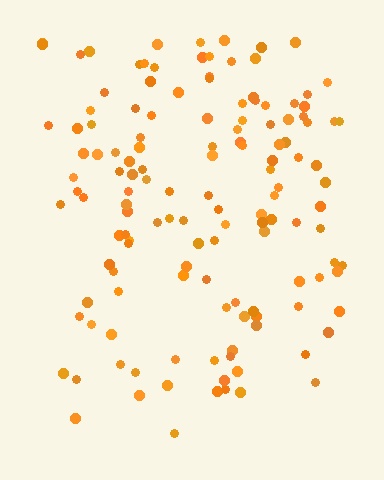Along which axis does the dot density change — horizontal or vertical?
Vertical.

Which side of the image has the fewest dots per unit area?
The bottom.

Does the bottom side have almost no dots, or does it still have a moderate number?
Still a moderate number, just noticeably fewer than the top.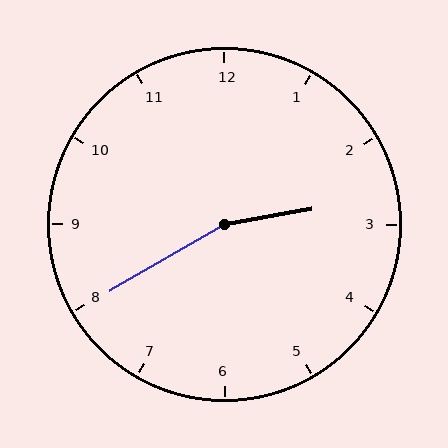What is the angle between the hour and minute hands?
Approximately 160 degrees.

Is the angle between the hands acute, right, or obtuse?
It is obtuse.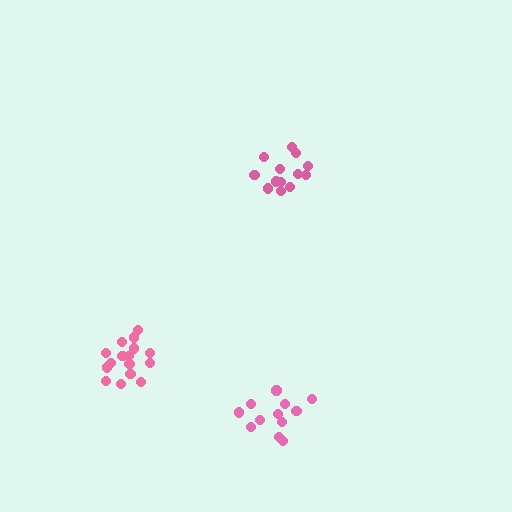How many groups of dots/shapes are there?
There are 3 groups.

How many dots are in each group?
Group 1: 17 dots, Group 2: 13 dots, Group 3: 12 dots (42 total).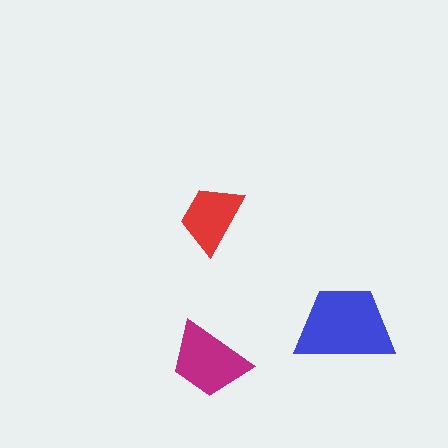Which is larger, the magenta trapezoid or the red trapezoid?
The magenta one.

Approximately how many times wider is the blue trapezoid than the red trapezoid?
About 1.5 times wider.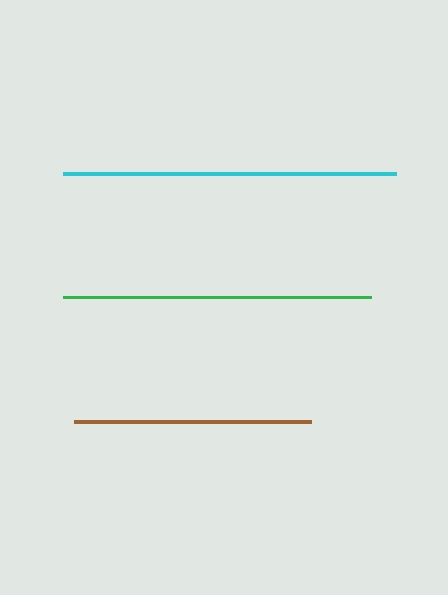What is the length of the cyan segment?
The cyan segment is approximately 333 pixels long.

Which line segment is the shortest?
The brown line is the shortest at approximately 237 pixels.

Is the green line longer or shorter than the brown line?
The green line is longer than the brown line.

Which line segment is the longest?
The cyan line is the longest at approximately 333 pixels.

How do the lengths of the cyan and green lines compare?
The cyan and green lines are approximately the same length.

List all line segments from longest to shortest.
From longest to shortest: cyan, green, brown.